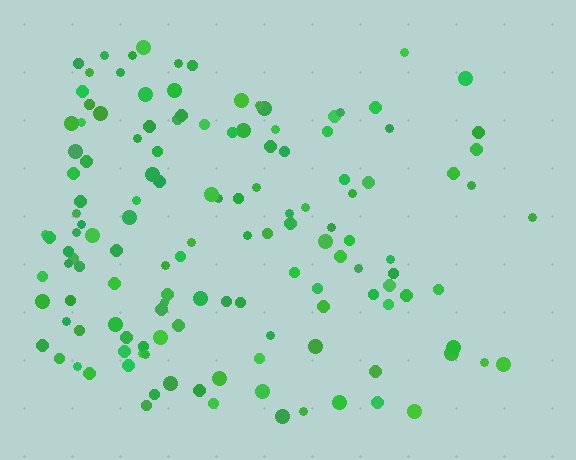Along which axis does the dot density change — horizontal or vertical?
Horizontal.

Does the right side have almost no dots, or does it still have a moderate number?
Still a moderate number, just noticeably fewer than the left.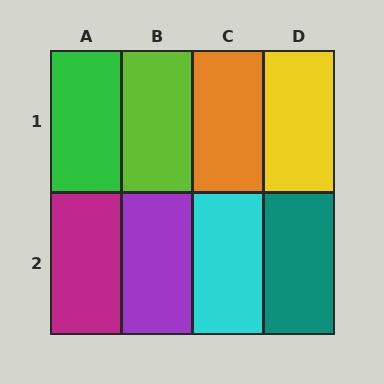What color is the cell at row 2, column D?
Teal.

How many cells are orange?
1 cell is orange.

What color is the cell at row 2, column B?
Purple.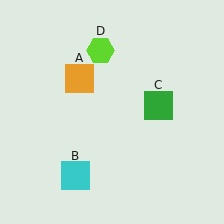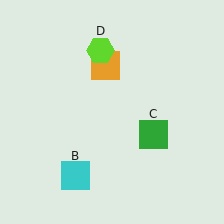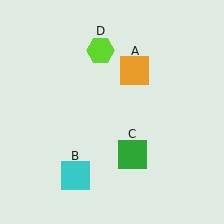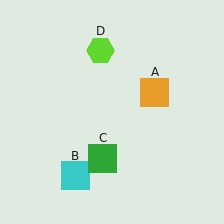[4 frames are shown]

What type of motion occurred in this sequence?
The orange square (object A), green square (object C) rotated clockwise around the center of the scene.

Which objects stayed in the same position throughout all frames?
Cyan square (object B) and lime hexagon (object D) remained stationary.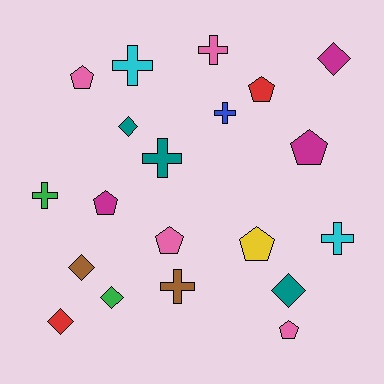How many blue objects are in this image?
There is 1 blue object.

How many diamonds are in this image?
There are 6 diamonds.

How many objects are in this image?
There are 20 objects.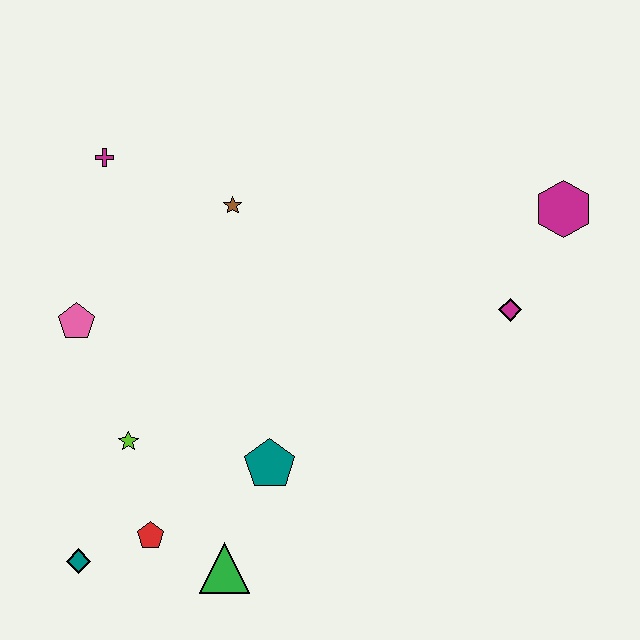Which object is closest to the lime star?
The red pentagon is closest to the lime star.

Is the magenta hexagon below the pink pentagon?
No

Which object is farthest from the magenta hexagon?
The teal diamond is farthest from the magenta hexagon.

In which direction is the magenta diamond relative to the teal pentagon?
The magenta diamond is to the right of the teal pentagon.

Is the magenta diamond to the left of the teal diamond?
No